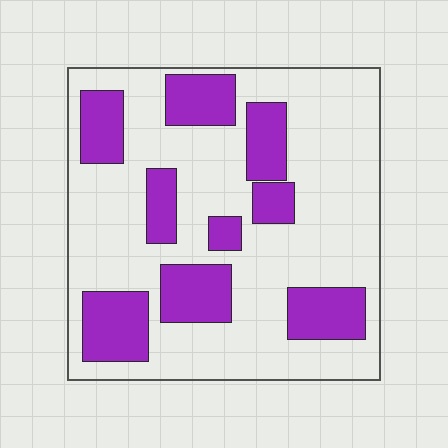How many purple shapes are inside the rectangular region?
9.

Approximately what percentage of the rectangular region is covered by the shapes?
Approximately 30%.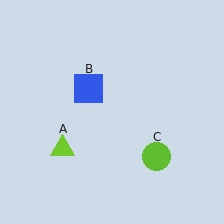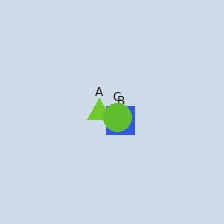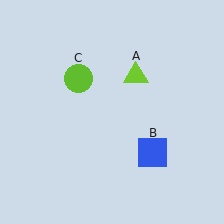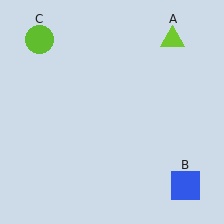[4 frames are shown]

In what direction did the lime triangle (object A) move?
The lime triangle (object A) moved up and to the right.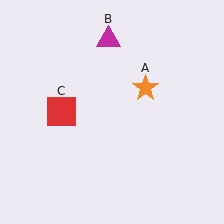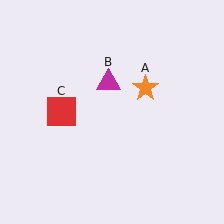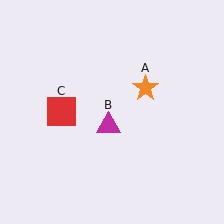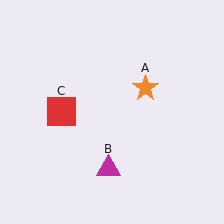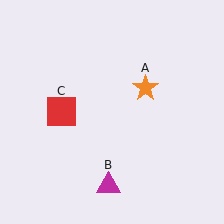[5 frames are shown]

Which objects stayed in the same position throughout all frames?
Orange star (object A) and red square (object C) remained stationary.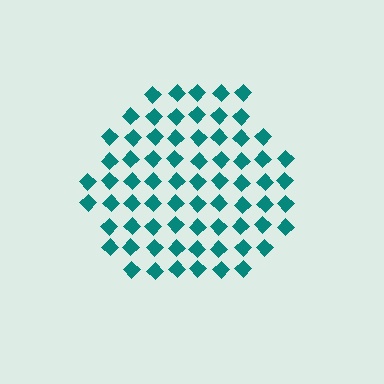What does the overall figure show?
The overall figure shows a hexagon.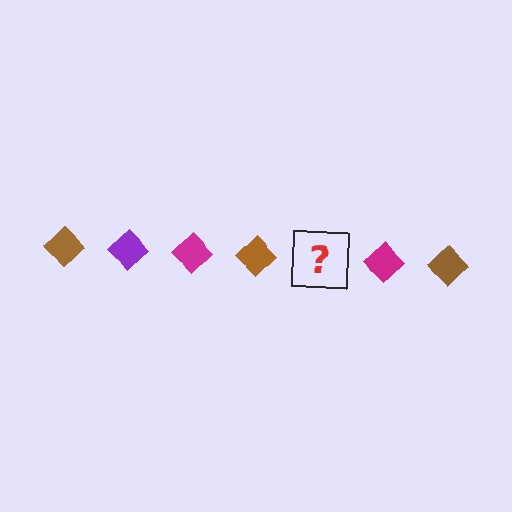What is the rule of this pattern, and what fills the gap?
The rule is that the pattern cycles through brown, purple, magenta diamonds. The gap should be filled with a purple diamond.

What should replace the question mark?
The question mark should be replaced with a purple diamond.